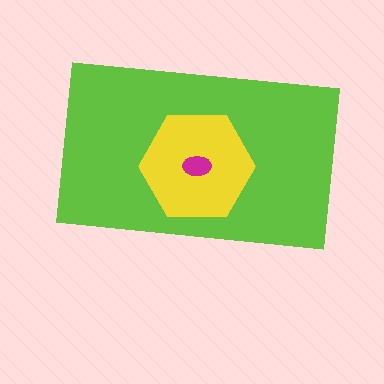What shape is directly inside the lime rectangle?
The yellow hexagon.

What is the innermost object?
The magenta ellipse.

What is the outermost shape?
The lime rectangle.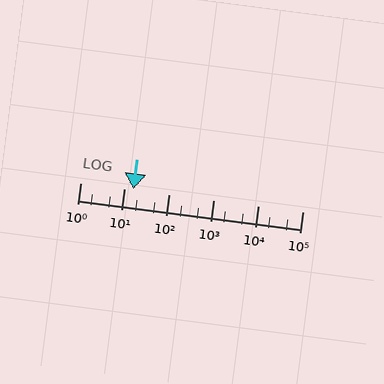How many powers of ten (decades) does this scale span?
The scale spans 5 decades, from 1 to 100000.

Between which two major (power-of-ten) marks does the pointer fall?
The pointer is between 10 and 100.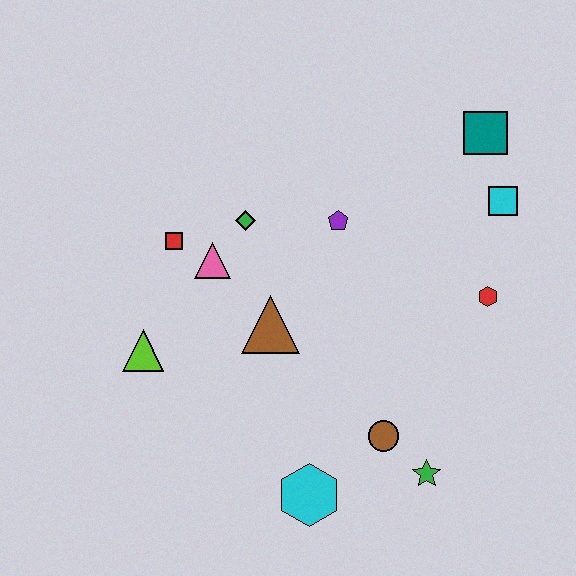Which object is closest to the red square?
The pink triangle is closest to the red square.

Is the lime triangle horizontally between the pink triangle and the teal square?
No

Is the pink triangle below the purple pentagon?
Yes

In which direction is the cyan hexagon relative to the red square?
The cyan hexagon is below the red square.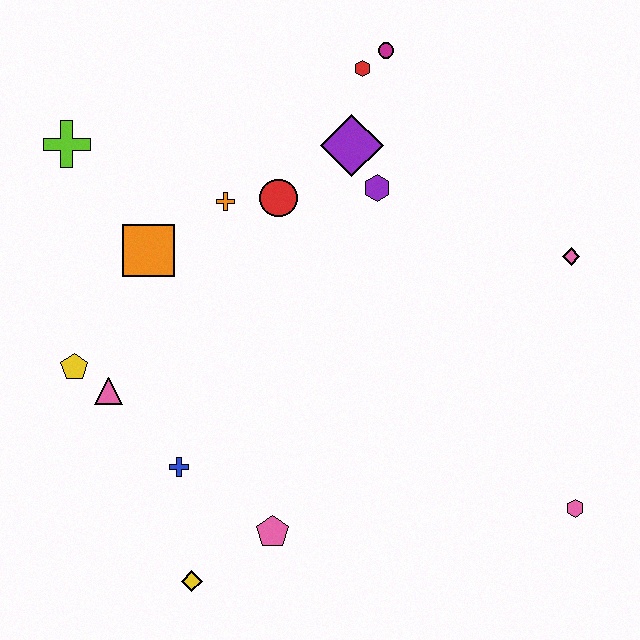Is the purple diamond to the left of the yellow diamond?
No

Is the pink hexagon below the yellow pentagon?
Yes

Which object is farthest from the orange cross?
The pink hexagon is farthest from the orange cross.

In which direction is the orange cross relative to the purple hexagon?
The orange cross is to the left of the purple hexagon.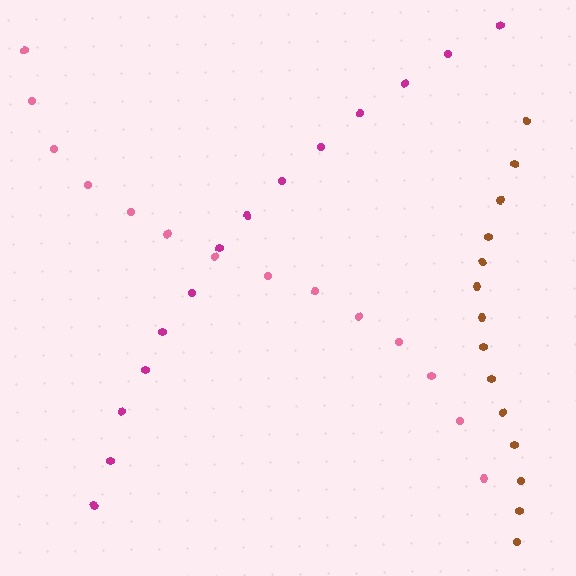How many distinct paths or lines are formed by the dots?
There are 3 distinct paths.